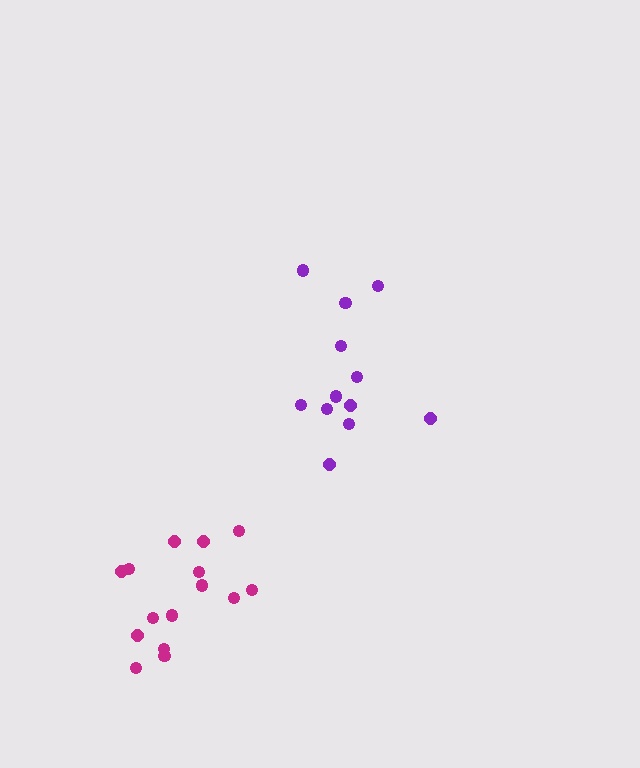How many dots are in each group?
Group 1: 12 dots, Group 2: 15 dots (27 total).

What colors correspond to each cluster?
The clusters are colored: purple, magenta.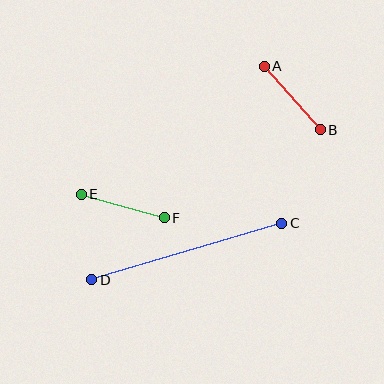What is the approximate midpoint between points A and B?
The midpoint is at approximately (292, 98) pixels.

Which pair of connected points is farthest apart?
Points C and D are farthest apart.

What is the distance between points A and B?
The distance is approximately 85 pixels.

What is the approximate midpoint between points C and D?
The midpoint is at approximately (187, 251) pixels.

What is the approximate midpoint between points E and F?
The midpoint is at approximately (123, 206) pixels.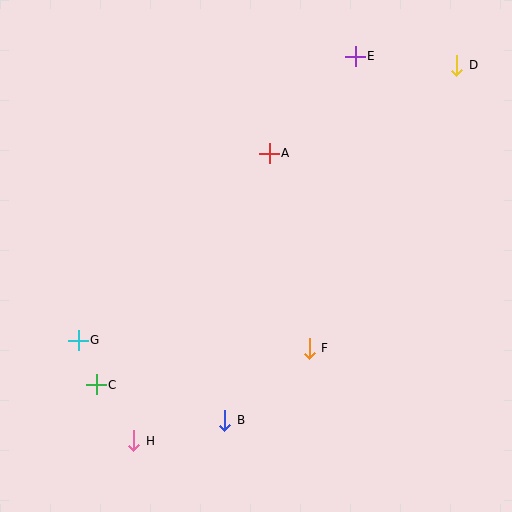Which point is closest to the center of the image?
Point A at (269, 153) is closest to the center.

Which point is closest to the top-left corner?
Point A is closest to the top-left corner.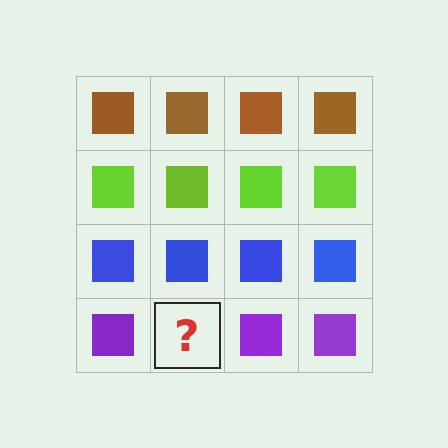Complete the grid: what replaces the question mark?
The question mark should be replaced with a purple square.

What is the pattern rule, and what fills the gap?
The rule is that each row has a consistent color. The gap should be filled with a purple square.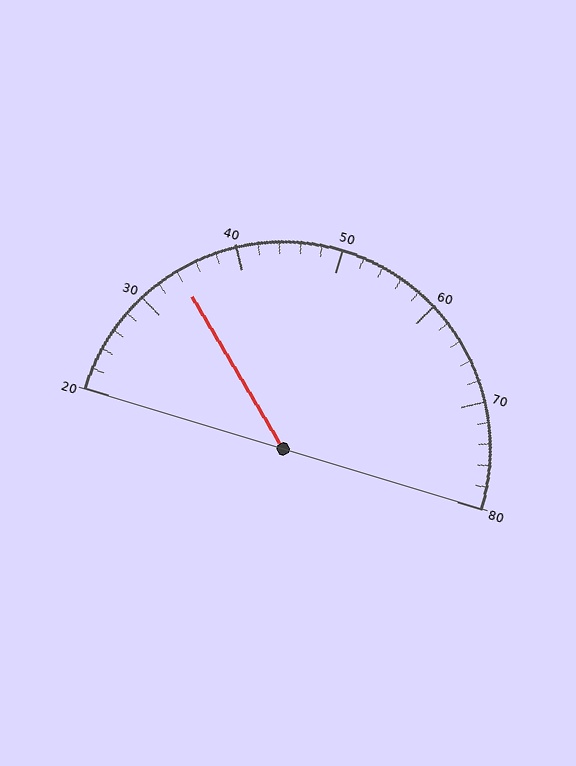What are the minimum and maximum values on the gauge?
The gauge ranges from 20 to 80.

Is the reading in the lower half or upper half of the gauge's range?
The reading is in the lower half of the range (20 to 80).